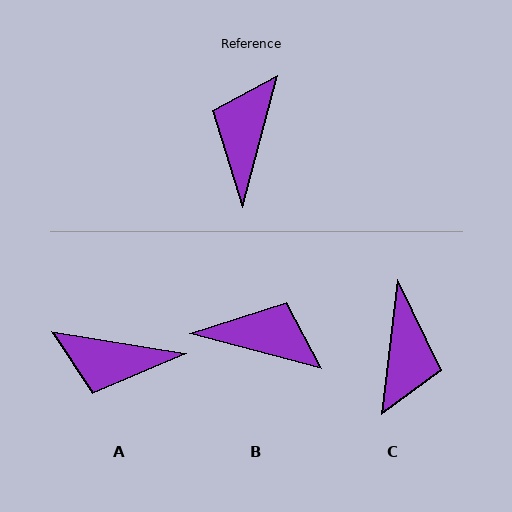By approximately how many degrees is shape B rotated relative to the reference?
Approximately 90 degrees clockwise.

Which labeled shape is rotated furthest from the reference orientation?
C, about 172 degrees away.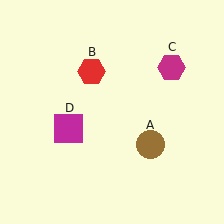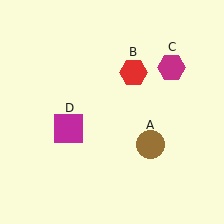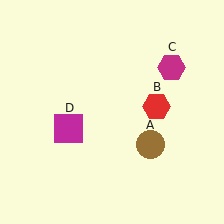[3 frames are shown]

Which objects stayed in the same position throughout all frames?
Brown circle (object A) and magenta hexagon (object C) and magenta square (object D) remained stationary.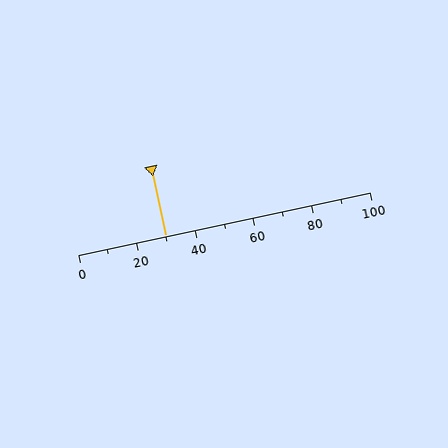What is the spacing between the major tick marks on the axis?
The major ticks are spaced 20 apart.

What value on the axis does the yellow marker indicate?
The marker indicates approximately 30.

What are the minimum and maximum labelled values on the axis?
The axis runs from 0 to 100.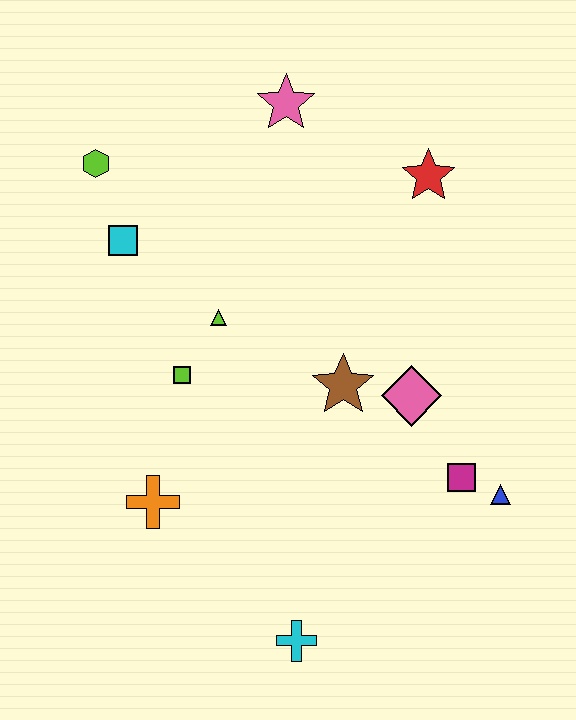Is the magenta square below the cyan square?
Yes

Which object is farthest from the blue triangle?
The lime hexagon is farthest from the blue triangle.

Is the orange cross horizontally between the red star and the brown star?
No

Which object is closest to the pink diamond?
The brown star is closest to the pink diamond.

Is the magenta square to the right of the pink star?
Yes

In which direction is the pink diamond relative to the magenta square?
The pink diamond is above the magenta square.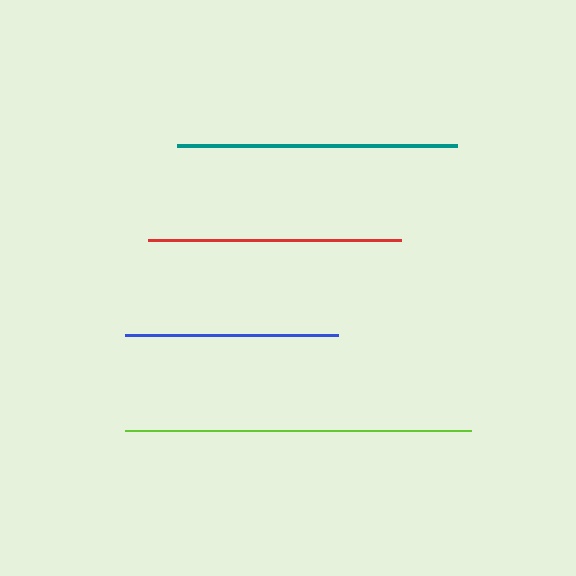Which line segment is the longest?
The lime line is the longest at approximately 346 pixels.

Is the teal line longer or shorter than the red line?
The teal line is longer than the red line.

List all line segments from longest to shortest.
From longest to shortest: lime, teal, red, blue.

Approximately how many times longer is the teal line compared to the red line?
The teal line is approximately 1.1 times the length of the red line.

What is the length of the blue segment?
The blue segment is approximately 213 pixels long.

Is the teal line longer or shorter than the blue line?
The teal line is longer than the blue line.